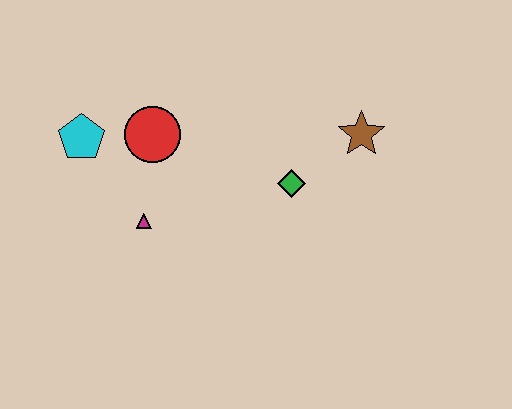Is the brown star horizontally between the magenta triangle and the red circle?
No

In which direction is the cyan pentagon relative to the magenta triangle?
The cyan pentagon is above the magenta triangle.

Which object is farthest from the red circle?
The brown star is farthest from the red circle.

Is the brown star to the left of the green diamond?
No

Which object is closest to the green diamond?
The brown star is closest to the green diamond.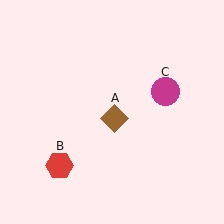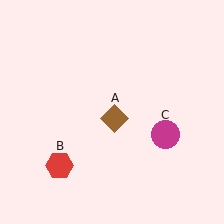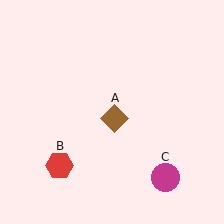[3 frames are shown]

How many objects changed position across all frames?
1 object changed position: magenta circle (object C).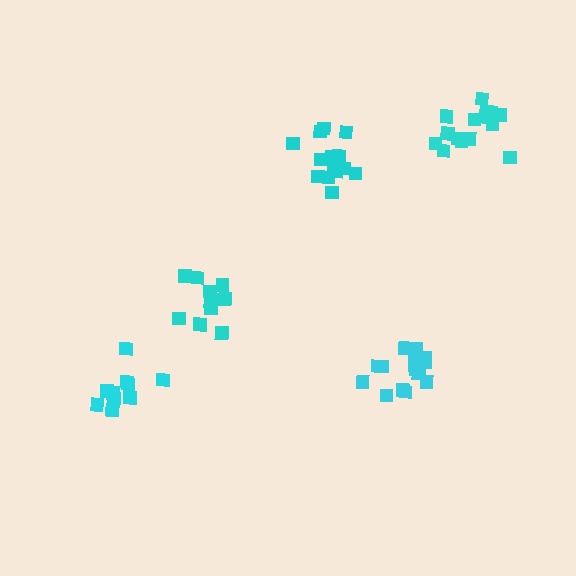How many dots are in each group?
Group 1: 15 dots, Group 2: 11 dots, Group 3: 15 dots, Group 4: 15 dots, Group 5: 11 dots (67 total).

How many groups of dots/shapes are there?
There are 5 groups.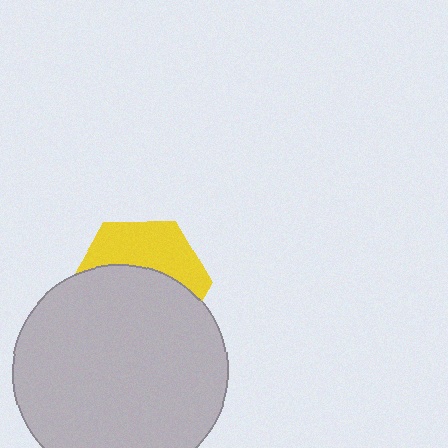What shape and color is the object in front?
The object in front is a light gray circle.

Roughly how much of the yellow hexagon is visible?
A small part of it is visible (roughly 39%).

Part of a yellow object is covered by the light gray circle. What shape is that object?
It is a hexagon.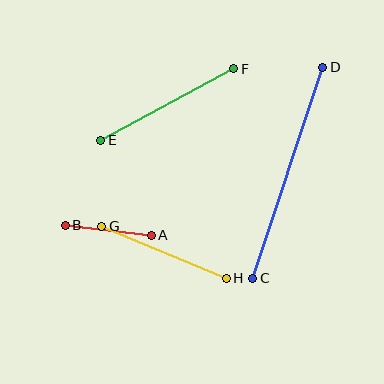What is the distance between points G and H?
The distance is approximately 135 pixels.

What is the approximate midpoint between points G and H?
The midpoint is at approximately (164, 252) pixels.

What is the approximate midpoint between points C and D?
The midpoint is at approximately (288, 173) pixels.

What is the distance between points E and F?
The distance is approximately 151 pixels.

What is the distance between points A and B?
The distance is approximately 86 pixels.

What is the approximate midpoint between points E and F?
The midpoint is at approximately (167, 104) pixels.